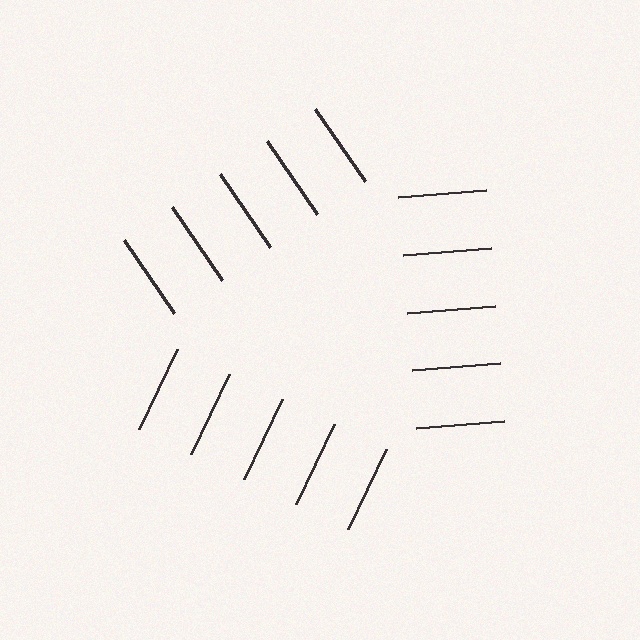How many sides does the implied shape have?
3 sides — the line-ends trace a triangle.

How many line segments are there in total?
15 — 5 along each of the 3 edges.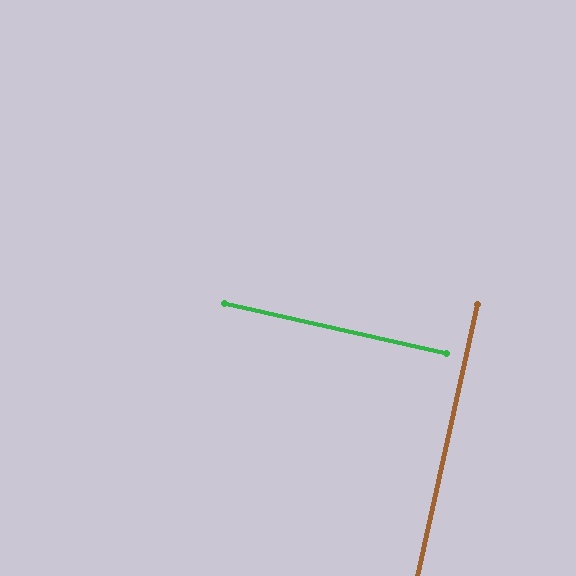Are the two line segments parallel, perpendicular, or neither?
Perpendicular — they meet at approximately 90°.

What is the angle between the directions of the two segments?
Approximately 90 degrees.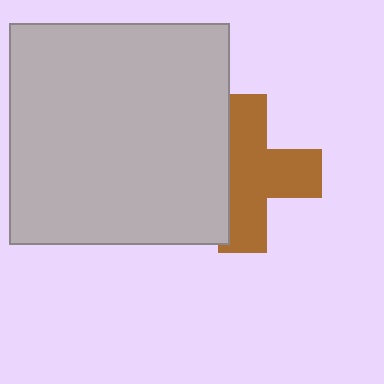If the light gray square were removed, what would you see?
You would see the complete brown cross.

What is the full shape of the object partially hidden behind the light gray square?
The partially hidden object is a brown cross.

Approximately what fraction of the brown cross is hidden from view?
Roughly 34% of the brown cross is hidden behind the light gray square.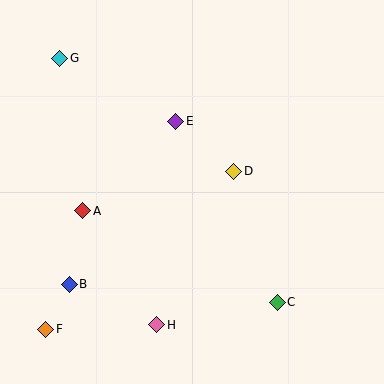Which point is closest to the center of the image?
Point D at (234, 171) is closest to the center.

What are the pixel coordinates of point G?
Point G is at (60, 58).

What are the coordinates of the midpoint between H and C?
The midpoint between H and C is at (217, 313).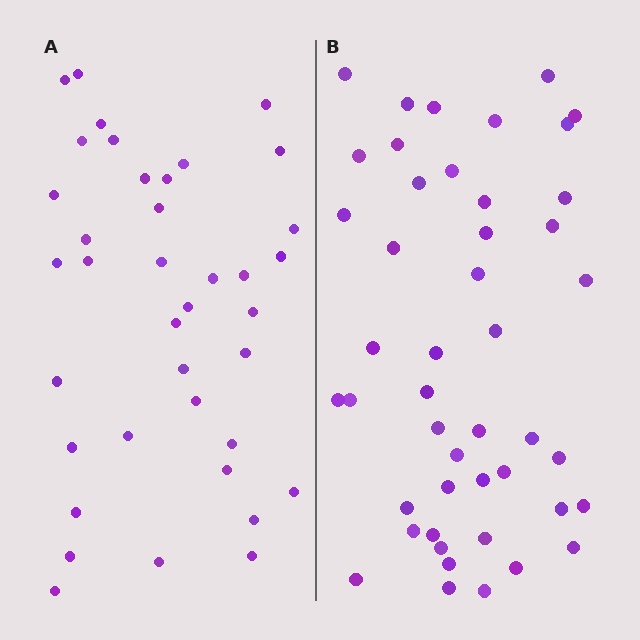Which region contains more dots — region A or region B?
Region B (the right region) has more dots.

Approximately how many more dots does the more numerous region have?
Region B has roughly 8 or so more dots than region A.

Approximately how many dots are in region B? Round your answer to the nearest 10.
About 50 dots. (The exact count is 46, which rounds to 50.)